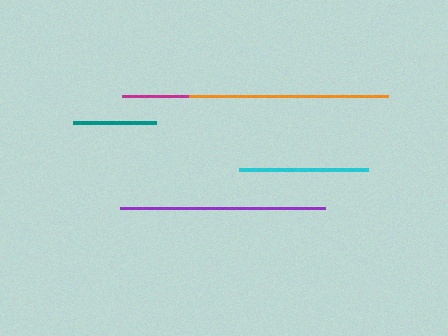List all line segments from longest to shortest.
From longest to shortest: purple, orange, cyan, magenta, teal.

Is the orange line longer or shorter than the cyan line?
The orange line is longer than the cyan line.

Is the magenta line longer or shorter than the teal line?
The magenta line is longer than the teal line.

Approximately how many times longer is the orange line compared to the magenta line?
The orange line is approximately 2.2 times the length of the magenta line.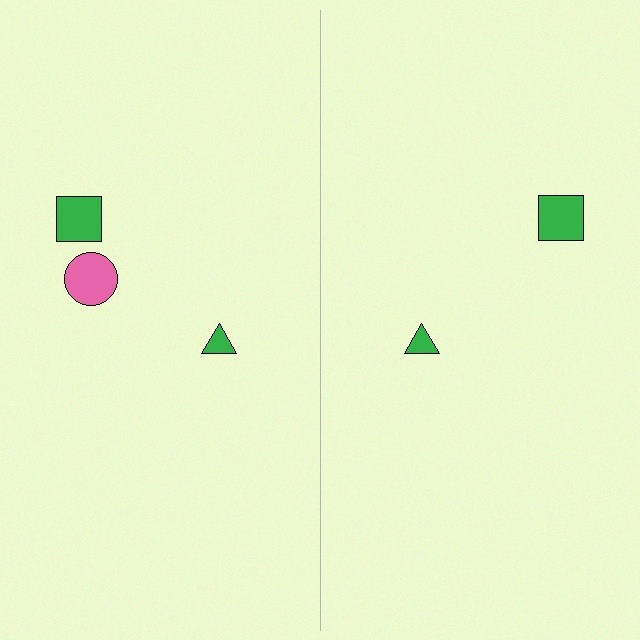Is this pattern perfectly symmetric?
No, the pattern is not perfectly symmetric. A pink circle is missing from the right side.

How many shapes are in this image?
There are 5 shapes in this image.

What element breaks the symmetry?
A pink circle is missing from the right side.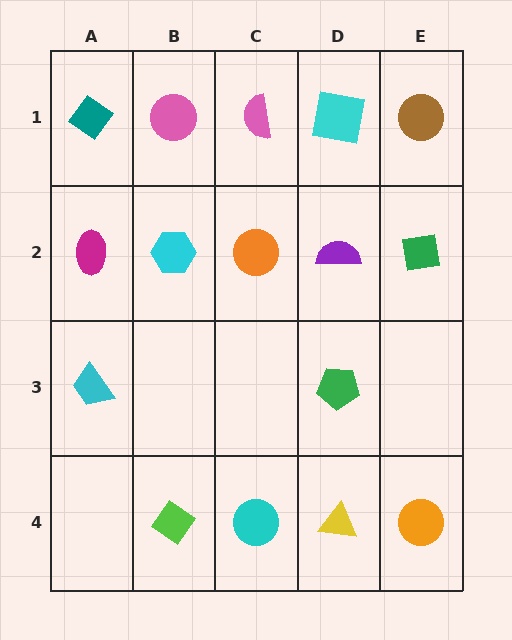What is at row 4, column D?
A yellow triangle.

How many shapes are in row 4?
4 shapes.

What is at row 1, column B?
A pink circle.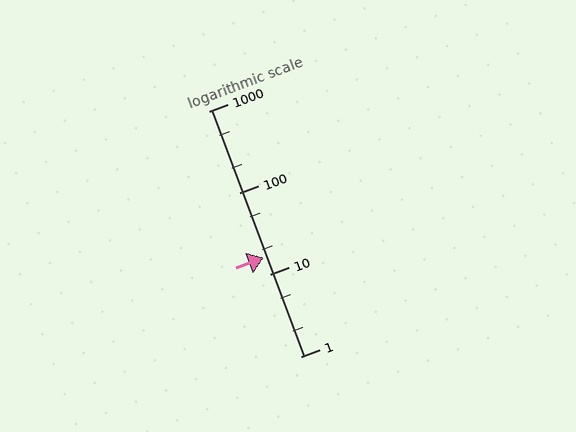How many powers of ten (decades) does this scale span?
The scale spans 3 decades, from 1 to 1000.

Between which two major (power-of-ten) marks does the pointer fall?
The pointer is between 10 and 100.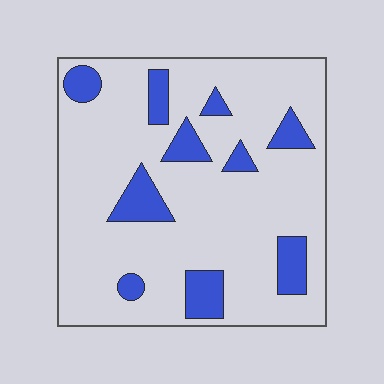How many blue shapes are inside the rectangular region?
10.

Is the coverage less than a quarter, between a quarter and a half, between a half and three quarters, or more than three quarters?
Less than a quarter.